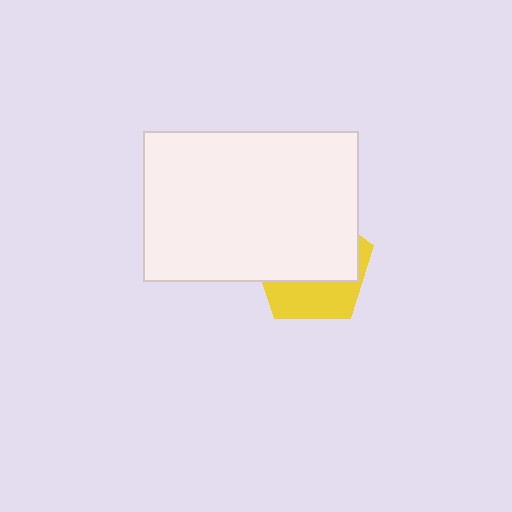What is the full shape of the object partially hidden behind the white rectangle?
The partially hidden object is a yellow pentagon.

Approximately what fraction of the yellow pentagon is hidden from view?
Roughly 63% of the yellow pentagon is hidden behind the white rectangle.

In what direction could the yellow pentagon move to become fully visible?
The yellow pentagon could move down. That would shift it out from behind the white rectangle entirely.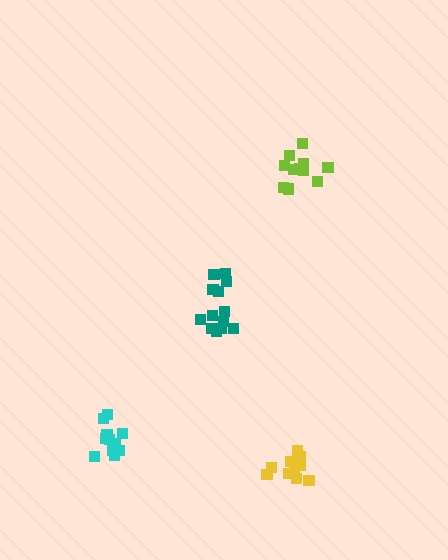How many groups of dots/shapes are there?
There are 4 groups.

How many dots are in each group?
Group 1: 12 dots, Group 2: 10 dots, Group 3: 13 dots, Group 4: 12 dots (47 total).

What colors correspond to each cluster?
The clusters are colored: lime, yellow, teal, cyan.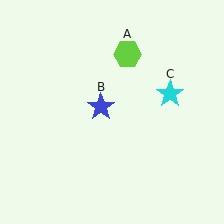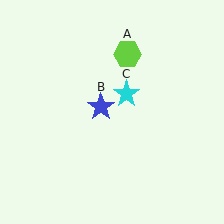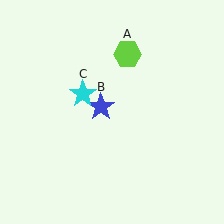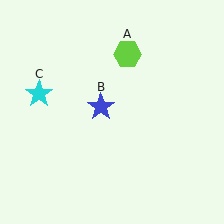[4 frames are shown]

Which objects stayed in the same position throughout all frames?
Lime hexagon (object A) and blue star (object B) remained stationary.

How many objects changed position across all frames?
1 object changed position: cyan star (object C).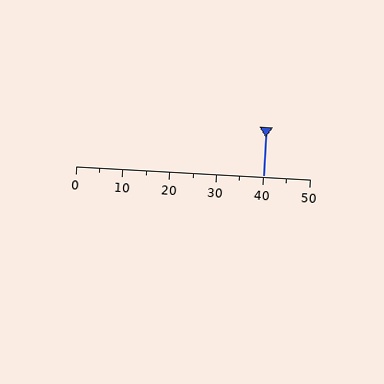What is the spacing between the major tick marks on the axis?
The major ticks are spaced 10 apart.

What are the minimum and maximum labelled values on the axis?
The axis runs from 0 to 50.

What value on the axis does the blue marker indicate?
The marker indicates approximately 40.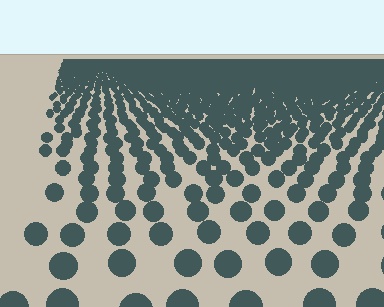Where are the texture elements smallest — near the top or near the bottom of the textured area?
Near the top.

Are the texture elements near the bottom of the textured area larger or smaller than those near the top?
Larger. Near the bottom, elements are closer to the viewer and appear at a bigger on-screen size.